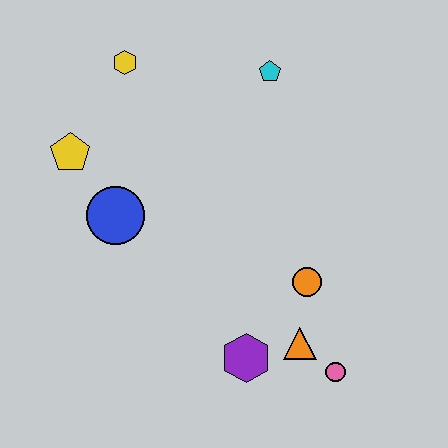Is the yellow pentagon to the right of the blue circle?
No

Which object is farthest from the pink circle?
The yellow hexagon is farthest from the pink circle.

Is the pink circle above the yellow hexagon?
No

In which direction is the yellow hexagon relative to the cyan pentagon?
The yellow hexagon is to the left of the cyan pentagon.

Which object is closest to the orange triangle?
The pink circle is closest to the orange triangle.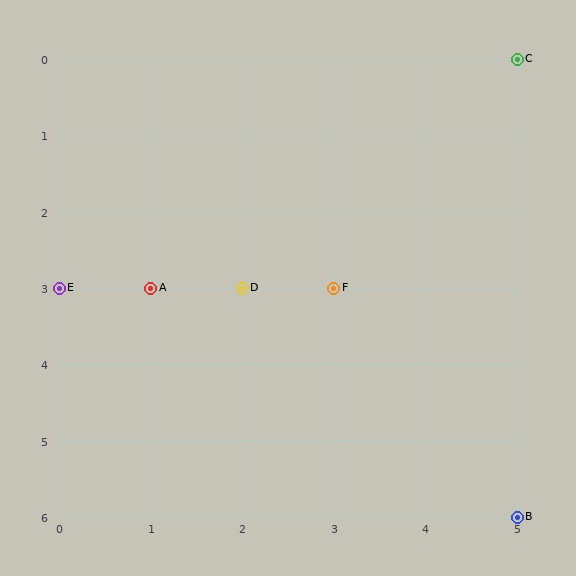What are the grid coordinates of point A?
Point A is at grid coordinates (1, 3).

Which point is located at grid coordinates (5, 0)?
Point C is at (5, 0).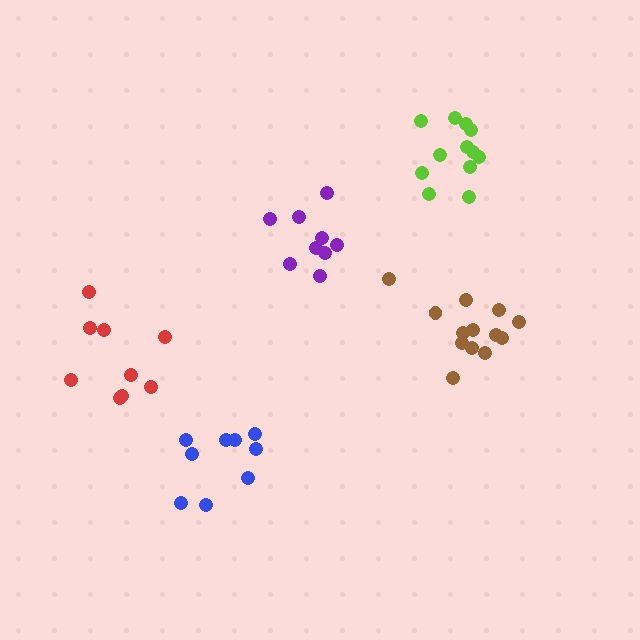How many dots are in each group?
Group 1: 9 dots, Group 2: 12 dots, Group 3: 9 dots, Group 4: 9 dots, Group 5: 13 dots (52 total).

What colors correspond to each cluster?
The clusters are colored: purple, lime, red, blue, brown.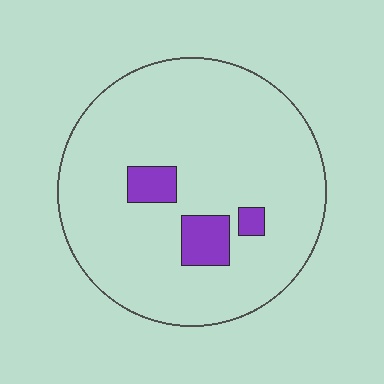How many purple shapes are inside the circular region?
3.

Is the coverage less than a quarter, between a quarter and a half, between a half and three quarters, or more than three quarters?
Less than a quarter.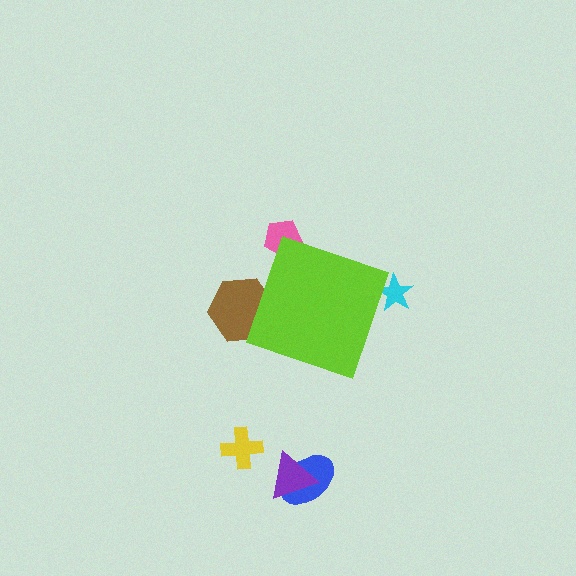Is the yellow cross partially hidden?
No, the yellow cross is fully visible.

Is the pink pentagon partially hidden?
Yes, the pink pentagon is partially hidden behind the lime diamond.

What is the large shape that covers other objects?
A lime diamond.